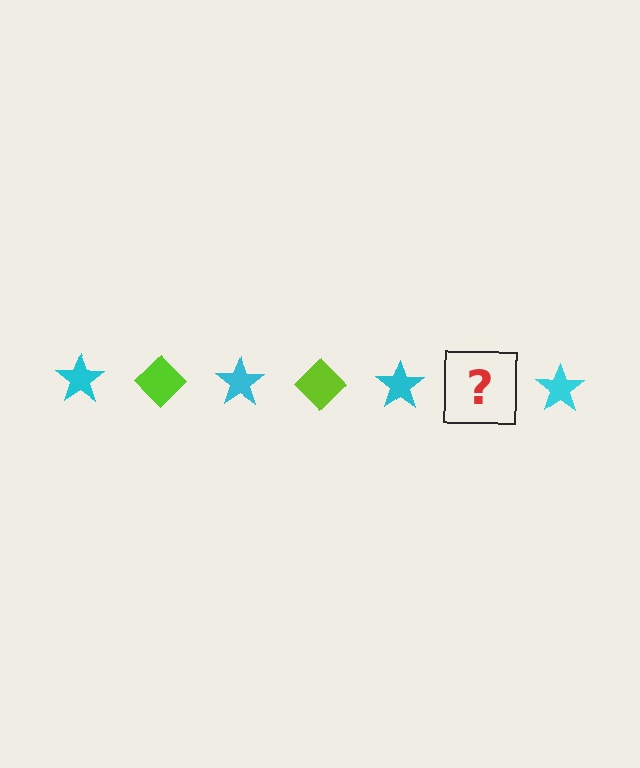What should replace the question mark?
The question mark should be replaced with a lime diamond.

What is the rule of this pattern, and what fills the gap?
The rule is that the pattern alternates between cyan star and lime diamond. The gap should be filled with a lime diamond.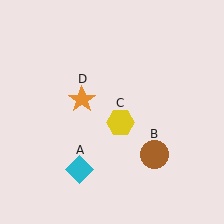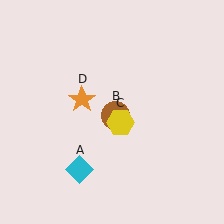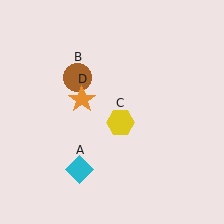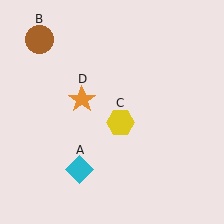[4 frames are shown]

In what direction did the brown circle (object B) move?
The brown circle (object B) moved up and to the left.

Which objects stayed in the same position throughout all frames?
Cyan diamond (object A) and yellow hexagon (object C) and orange star (object D) remained stationary.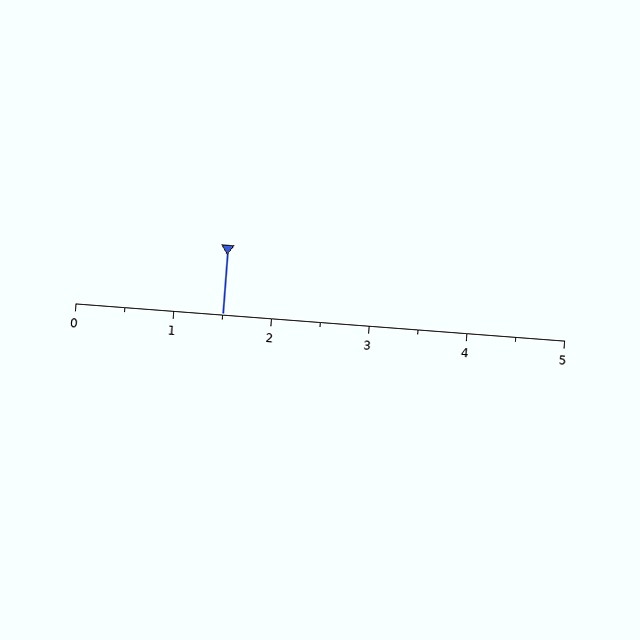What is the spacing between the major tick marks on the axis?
The major ticks are spaced 1 apart.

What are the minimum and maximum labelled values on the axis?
The axis runs from 0 to 5.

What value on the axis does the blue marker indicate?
The marker indicates approximately 1.5.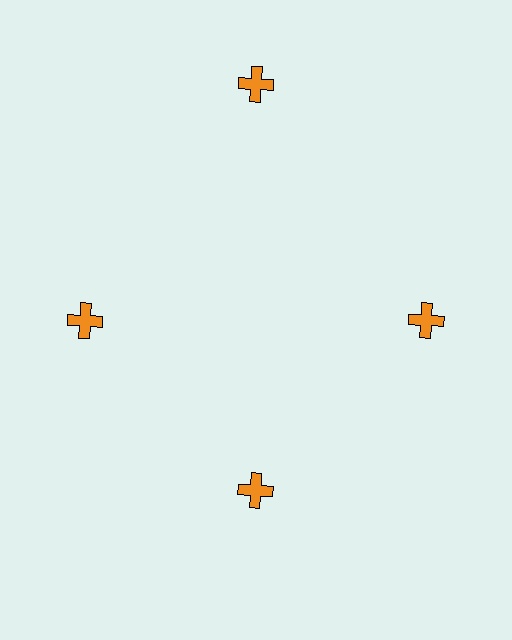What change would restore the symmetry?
The symmetry would be restored by moving it inward, back onto the ring so that all 4 crosses sit at equal angles and equal distance from the center.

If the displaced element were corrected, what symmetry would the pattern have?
It would have 4-fold rotational symmetry — the pattern would map onto itself every 90 degrees.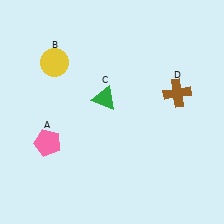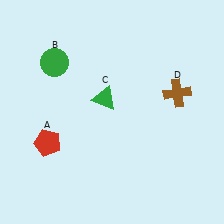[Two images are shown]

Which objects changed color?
A changed from pink to red. B changed from yellow to green.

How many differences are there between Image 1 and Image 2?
There are 2 differences between the two images.